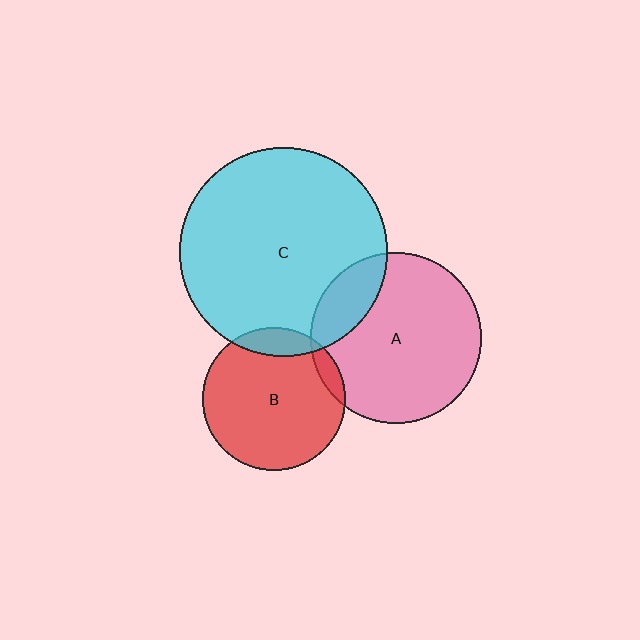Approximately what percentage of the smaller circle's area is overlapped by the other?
Approximately 10%.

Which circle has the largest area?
Circle C (cyan).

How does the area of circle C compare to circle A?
Approximately 1.5 times.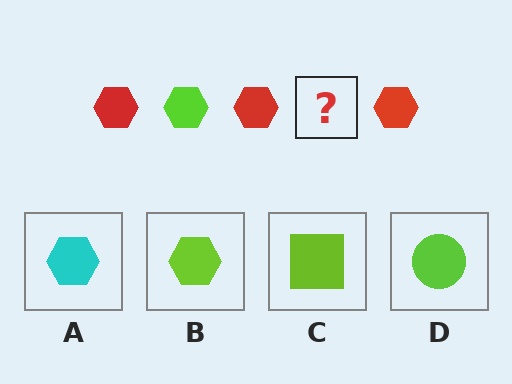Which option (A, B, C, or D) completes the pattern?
B.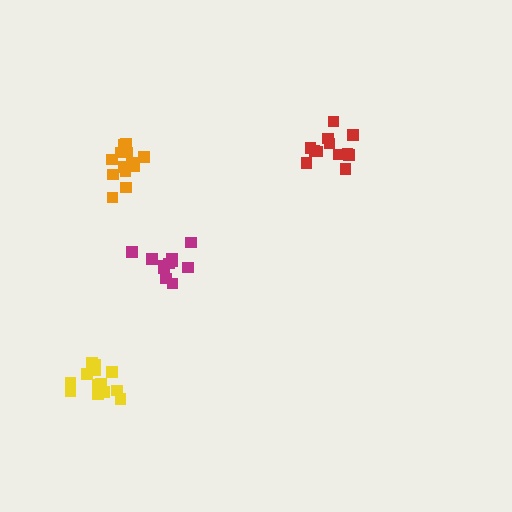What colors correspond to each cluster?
The clusters are colored: magenta, red, orange, yellow.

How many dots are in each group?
Group 1: 11 dots, Group 2: 12 dots, Group 3: 14 dots, Group 4: 13 dots (50 total).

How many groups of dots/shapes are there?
There are 4 groups.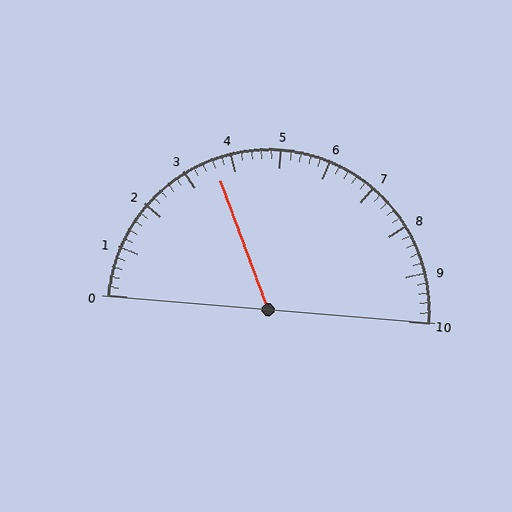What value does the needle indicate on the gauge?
The needle indicates approximately 3.6.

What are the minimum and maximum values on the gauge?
The gauge ranges from 0 to 10.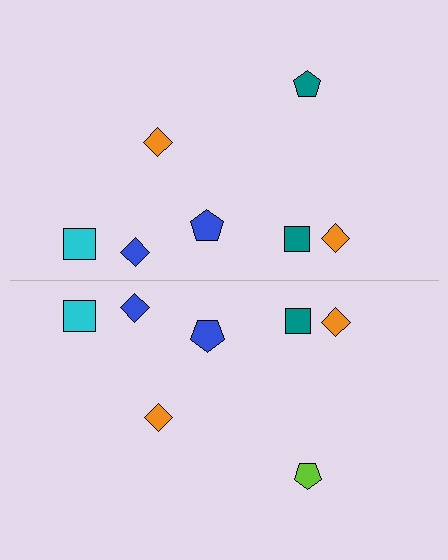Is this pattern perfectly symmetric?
No, the pattern is not perfectly symmetric. The lime pentagon on the bottom side breaks the symmetry — its mirror counterpart is teal.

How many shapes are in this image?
There are 14 shapes in this image.